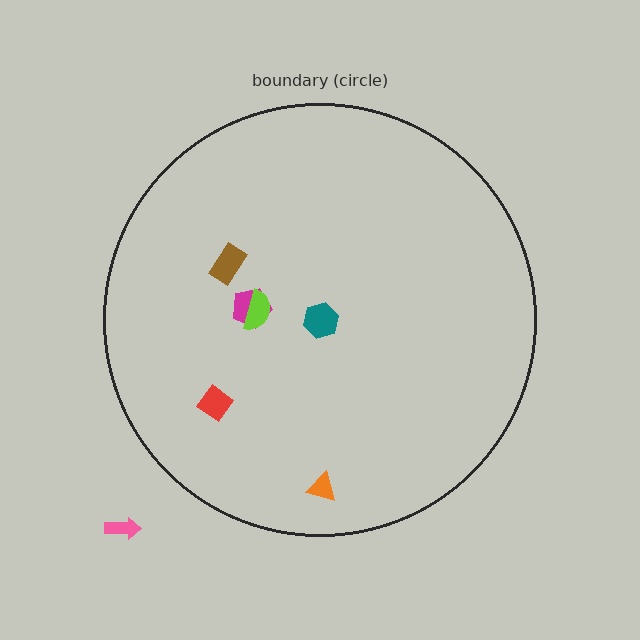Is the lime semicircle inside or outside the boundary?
Inside.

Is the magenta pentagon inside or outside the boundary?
Inside.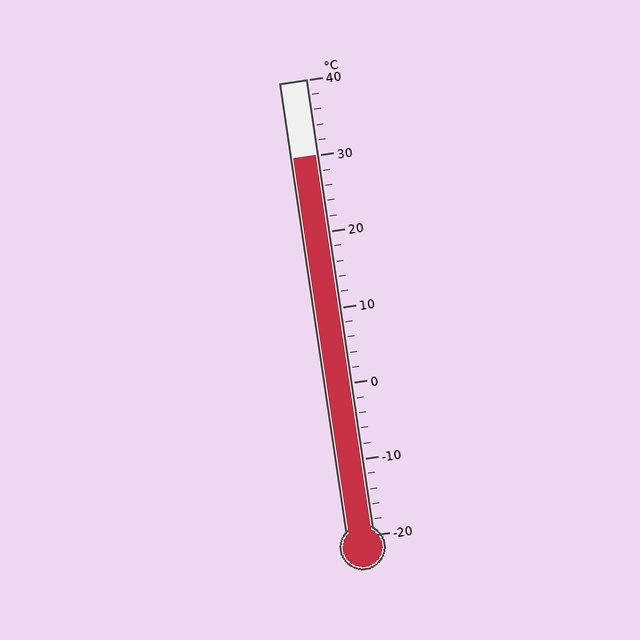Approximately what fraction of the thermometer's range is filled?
The thermometer is filled to approximately 85% of its range.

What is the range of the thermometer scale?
The thermometer scale ranges from -20°C to 40°C.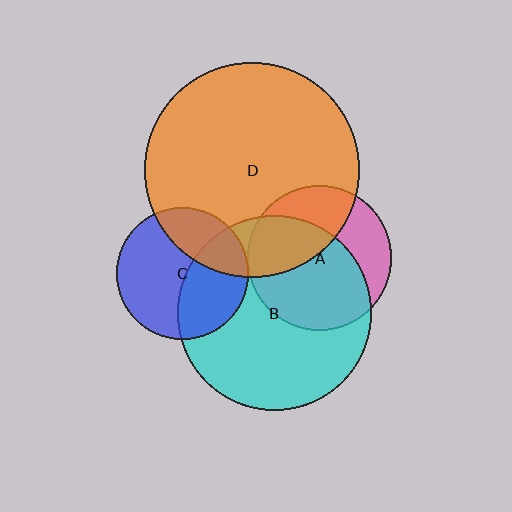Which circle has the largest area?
Circle D (orange).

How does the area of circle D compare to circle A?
Approximately 2.2 times.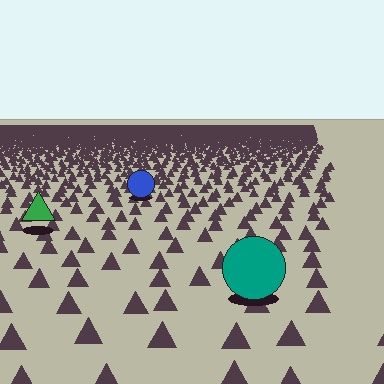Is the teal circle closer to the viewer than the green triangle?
Yes. The teal circle is closer — you can tell from the texture gradient: the ground texture is coarser near it.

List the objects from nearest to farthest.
From nearest to farthest: the teal circle, the green triangle, the blue circle.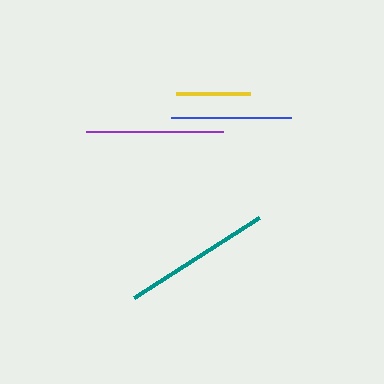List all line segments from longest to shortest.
From longest to shortest: teal, purple, blue, yellow.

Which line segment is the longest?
The teal line is the longest at approximately 148 pixels.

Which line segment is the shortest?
The yellow line is the shortest at approximately 74 pixels.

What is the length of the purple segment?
The purple segment is approximately 136 pixels long.